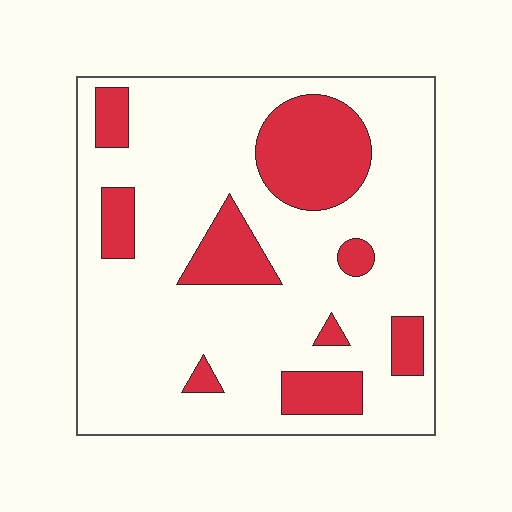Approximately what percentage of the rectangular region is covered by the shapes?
Approximately 20%.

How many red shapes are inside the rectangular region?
9.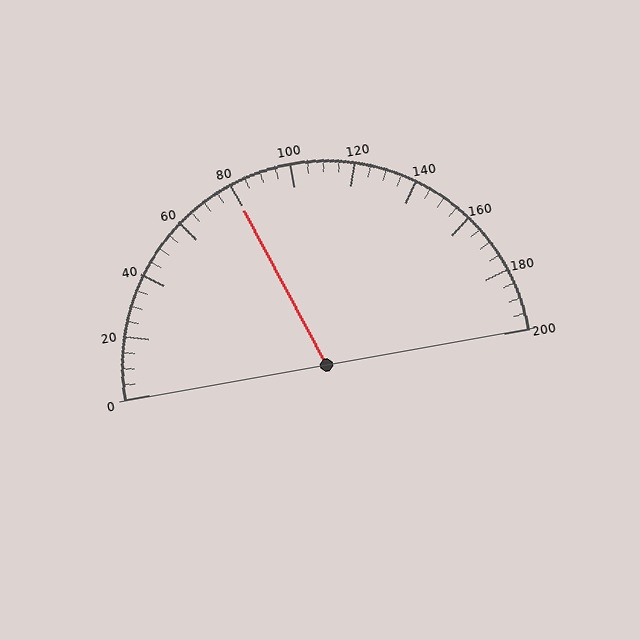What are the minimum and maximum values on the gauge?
The gauge ranges from 0 to 200.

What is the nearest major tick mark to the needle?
The nearest major tick mark is 80.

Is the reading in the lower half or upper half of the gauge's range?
The reading is in the lower half of the range (0 to 200).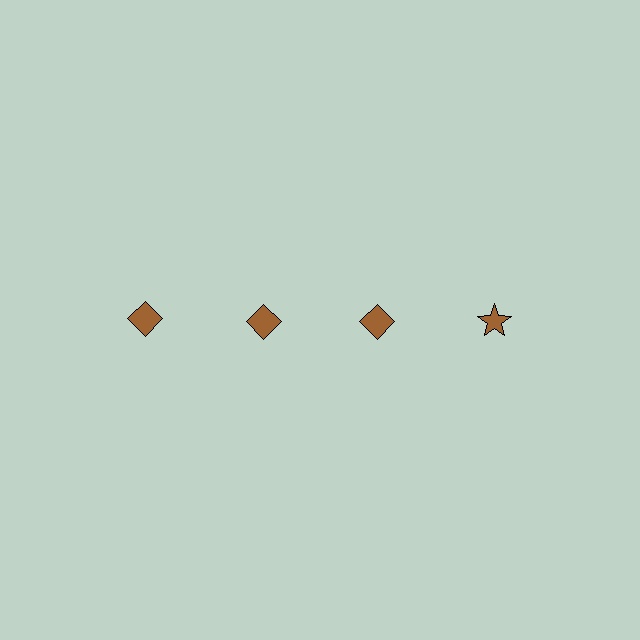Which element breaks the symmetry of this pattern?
The brown star in the top row, second from right column breaks the symmetry. All other shapes are brown diamonds.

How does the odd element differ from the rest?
It has a different shape: star instead of diamond.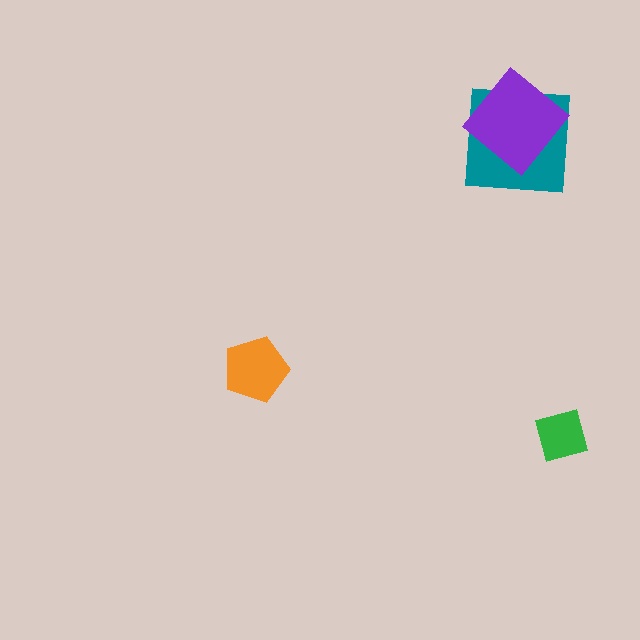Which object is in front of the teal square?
The purple diamond is in front of the teal square.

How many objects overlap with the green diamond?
0 objects overlap with the green diamond.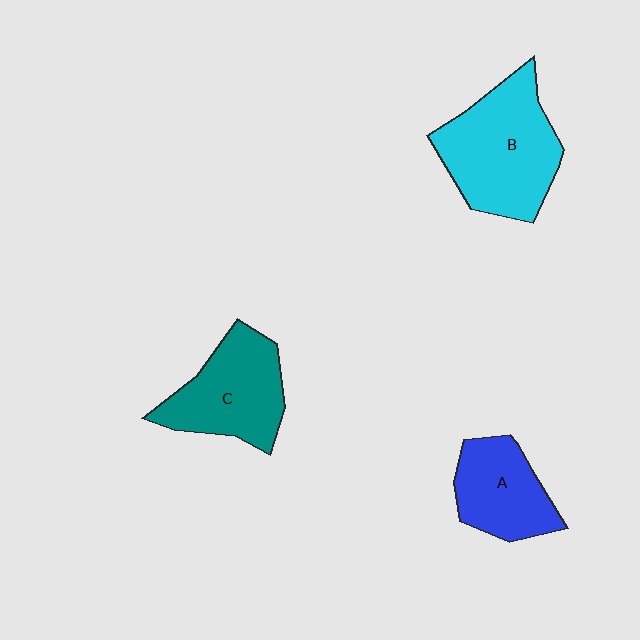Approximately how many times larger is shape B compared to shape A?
Approximately 1.6 times.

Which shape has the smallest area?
Shape A (blue).